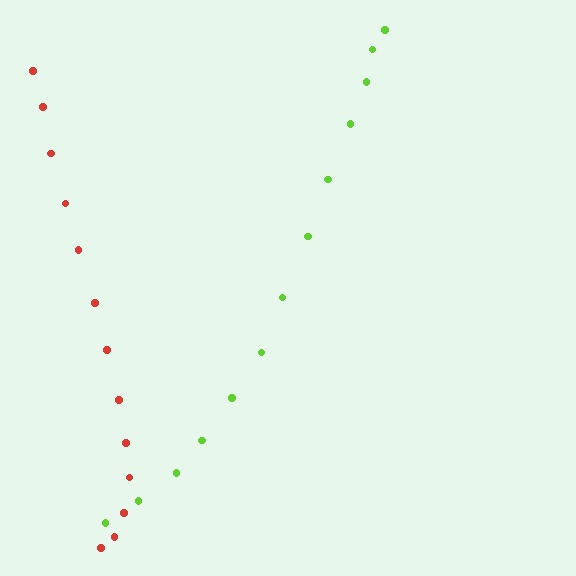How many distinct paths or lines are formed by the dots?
There are 2 distinct paths.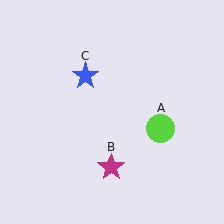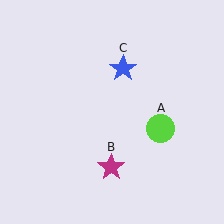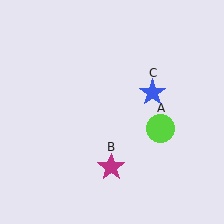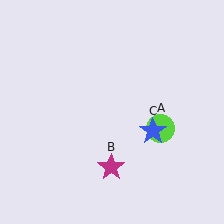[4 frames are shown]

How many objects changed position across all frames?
1 object changed position: blue star (object C).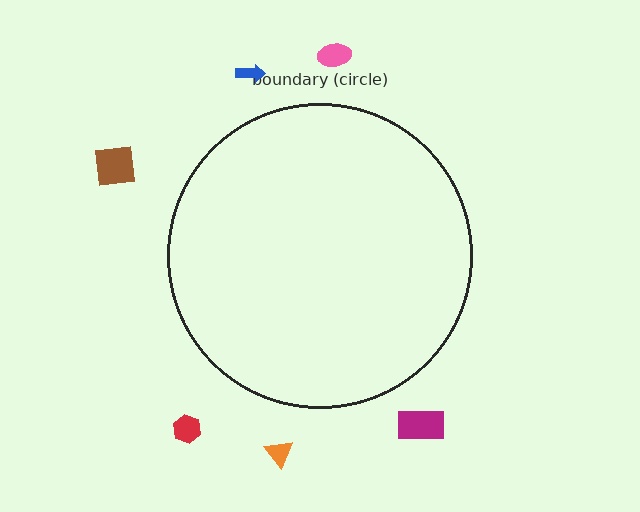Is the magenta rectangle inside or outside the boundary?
Outside.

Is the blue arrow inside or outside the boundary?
Outside.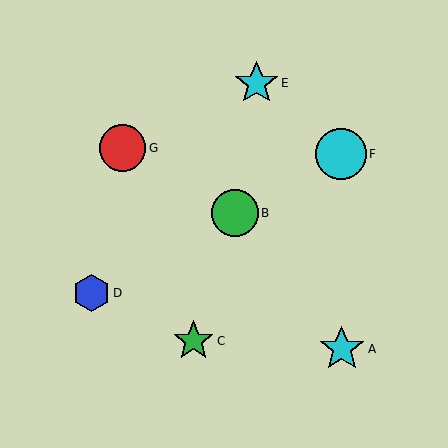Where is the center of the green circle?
The center of the green circle is at (235, 213).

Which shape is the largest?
The cyan circle (labeled F) is the largest.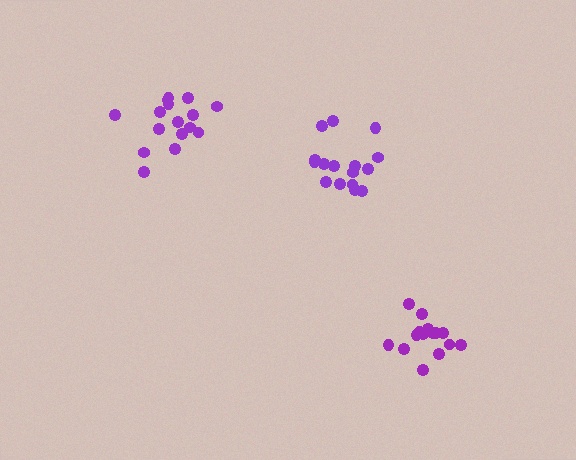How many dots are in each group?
Group 1: 16 dots, Group 2: 15 dots, Group 3: 16 dots (47 total).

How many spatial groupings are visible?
There are 3 spatial groupings.